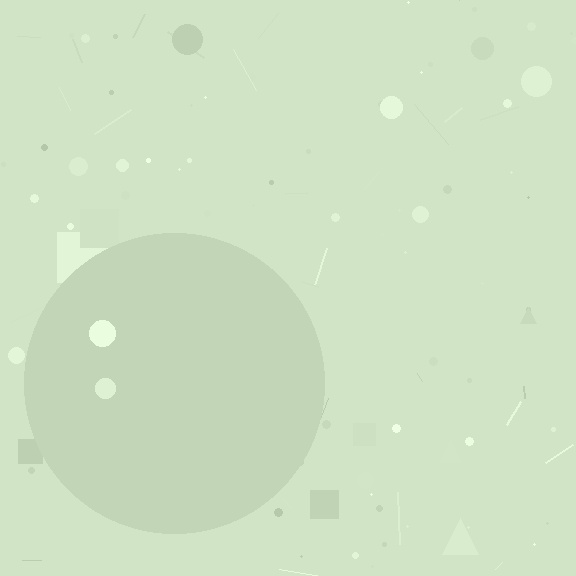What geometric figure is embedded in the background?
A circle is embedded in the background.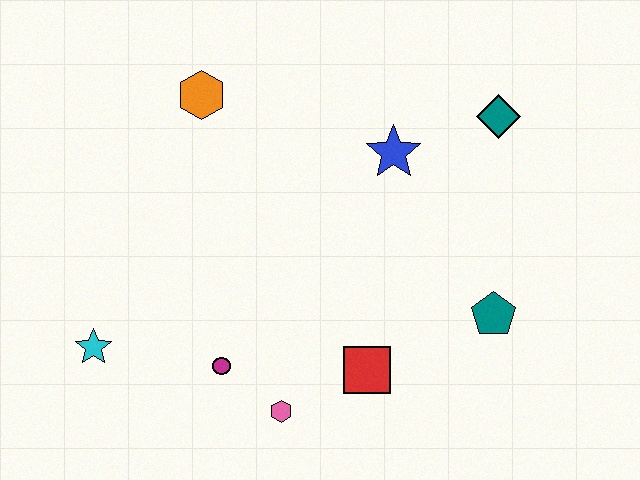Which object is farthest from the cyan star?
The teal diamond is farthest from the cyan star.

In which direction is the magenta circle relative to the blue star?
The magenta circle is below the blue star.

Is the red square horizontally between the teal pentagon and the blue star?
No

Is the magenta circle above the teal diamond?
No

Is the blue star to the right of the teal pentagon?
No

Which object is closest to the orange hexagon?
The blue star is closest to the orange hexagon.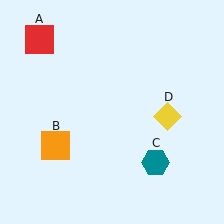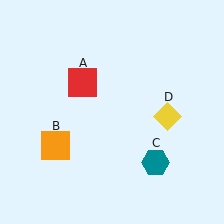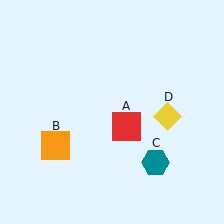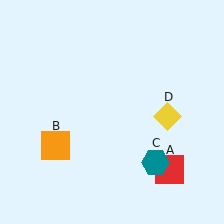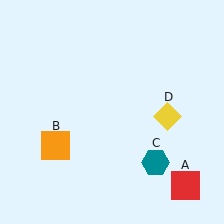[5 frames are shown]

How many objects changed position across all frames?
1 object changed position: red square (object A).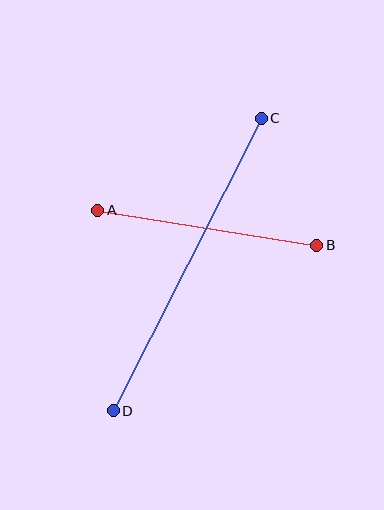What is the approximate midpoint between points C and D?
The midpoint is at approximately (187, 264) pixels.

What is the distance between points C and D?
The distance is approximately 328 pixels.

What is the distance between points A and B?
The distance is approximately 222 pixels.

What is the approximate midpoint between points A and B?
The midpoint is at approximately (207, 228) pixels.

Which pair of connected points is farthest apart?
Points C and D are farthest apart.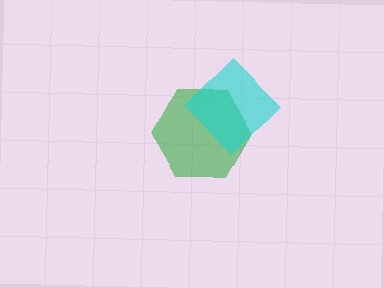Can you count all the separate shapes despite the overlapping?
Yes, there are 2 separate shapes.